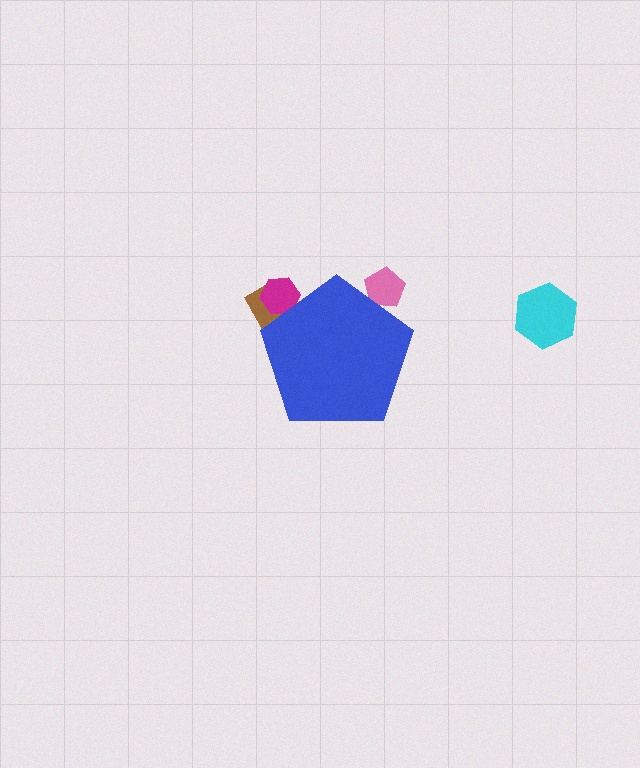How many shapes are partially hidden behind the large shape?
3 shapes are partially hidden.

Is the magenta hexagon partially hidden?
Yes, the magenta hexagon is partially hidden behind the blue pentagon.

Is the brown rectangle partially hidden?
Yes, the brown rectangle is partially hidden behind the blue pentagon.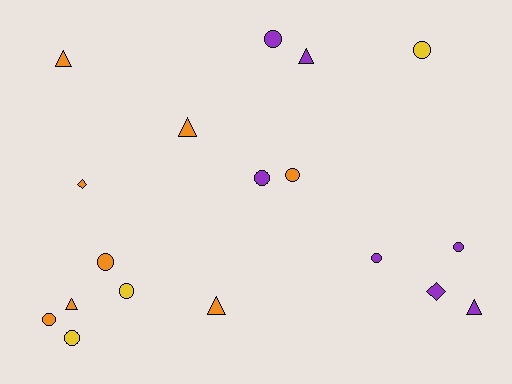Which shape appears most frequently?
Circle, with 10 objects.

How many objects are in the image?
There are 18 objects.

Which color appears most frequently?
Orange, with 8 objects.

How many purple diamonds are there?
There is 1 purple diamond.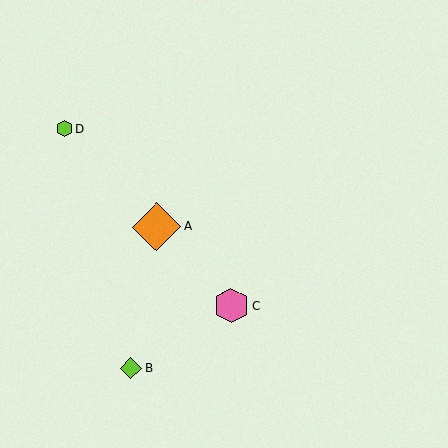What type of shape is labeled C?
Shape C is a pink hexagon.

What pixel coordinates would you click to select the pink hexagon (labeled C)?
Click at (232, 306) to select the pink hexagon C.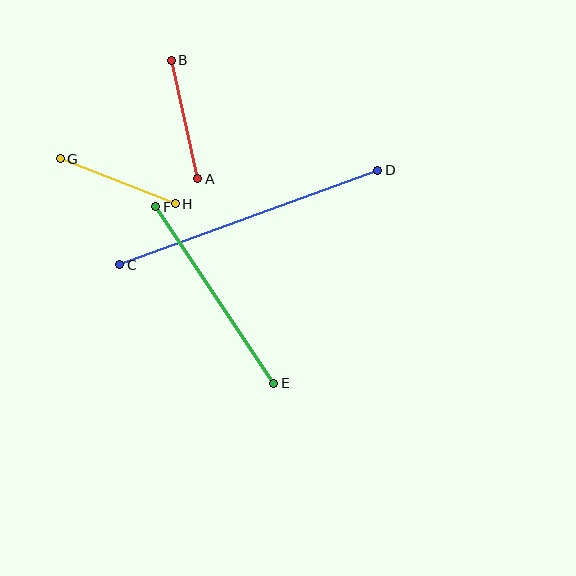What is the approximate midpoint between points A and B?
The midpoint is at approximately (185, 120) pixels.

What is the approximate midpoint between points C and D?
The midpoint is at approximately (249, 217) pixels.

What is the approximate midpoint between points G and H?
The midpoint is at approximately (118, 181) pixels.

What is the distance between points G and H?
The distance is approximately 123 pixels.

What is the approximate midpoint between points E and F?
The midpoint is at approximately (215, 295) pixels.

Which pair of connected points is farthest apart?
Points C and D are farthest apart.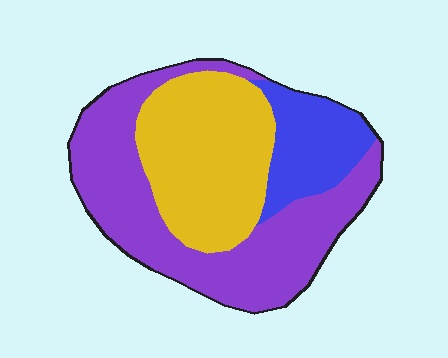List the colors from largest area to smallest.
From largest to smallest: purple, yellow, blue.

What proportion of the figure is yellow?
Yellow covers roughly 35% of the figure.